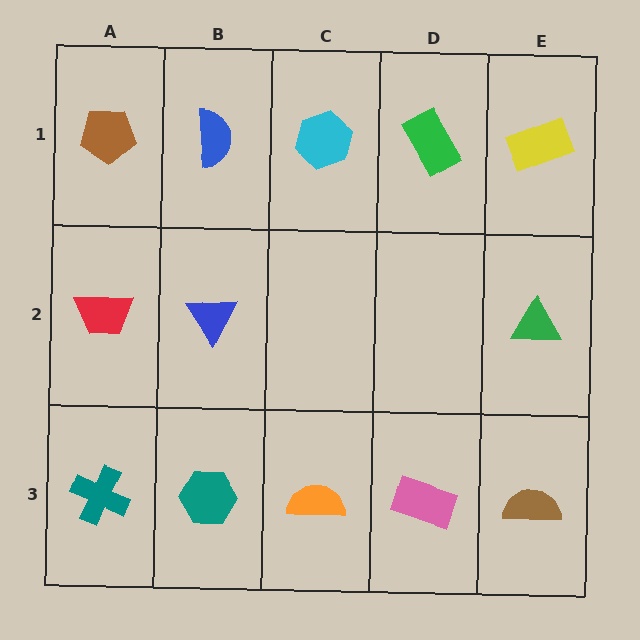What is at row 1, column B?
A blue semicircle.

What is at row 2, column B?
A blue triangle.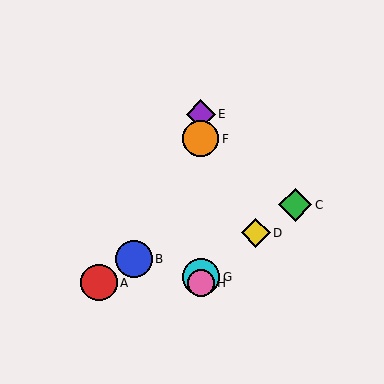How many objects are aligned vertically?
4 objects (E, F, G, H) are aligned vertically.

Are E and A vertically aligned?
No, E is at x≈201 and A is at x≈99.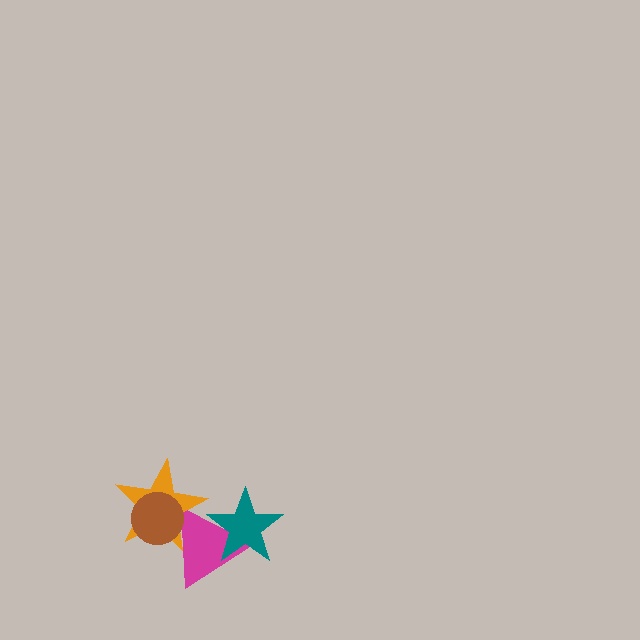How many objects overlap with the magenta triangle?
3 objects overlap with the magenta triangle.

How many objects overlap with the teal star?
1 object overlaps with the teal star.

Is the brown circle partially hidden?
No, no other shape covers it.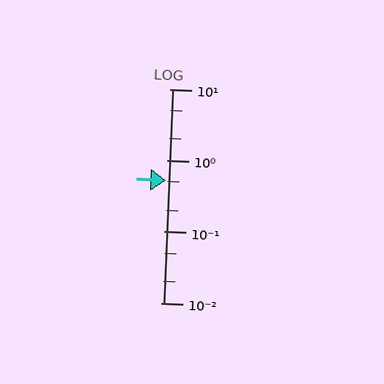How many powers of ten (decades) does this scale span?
The scale spans 3 decades, from 0.01 to 10.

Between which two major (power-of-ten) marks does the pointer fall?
The pointer is between 0.1 and 1.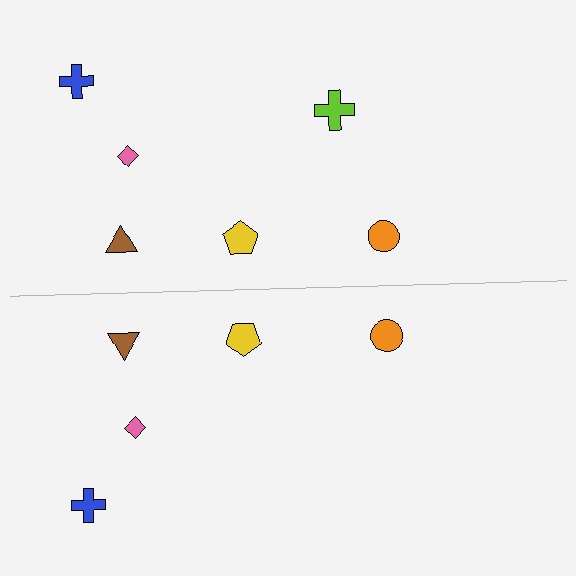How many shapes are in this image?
There are 11 shapes in this image.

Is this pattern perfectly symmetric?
No, the pattern is not perfectly symmetric. A lime cross is missing from the bottom side.